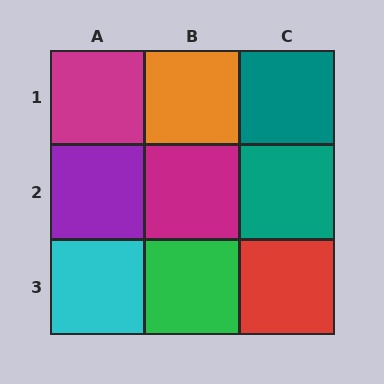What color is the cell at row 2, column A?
Purple.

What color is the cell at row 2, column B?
Magenta.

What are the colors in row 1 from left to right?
Magenta, orange, teal.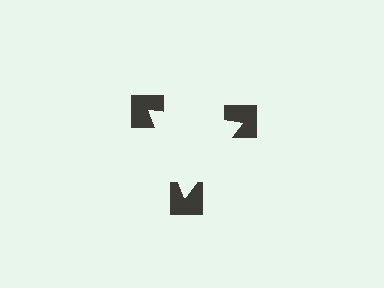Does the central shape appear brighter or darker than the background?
It typically appears slightly brighter than the background, even though no actual brightness change is drawn.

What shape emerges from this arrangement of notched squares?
An illusory triangle — its edges are inferred from the aligned wedge cuts in the notched squares, not physically drawn.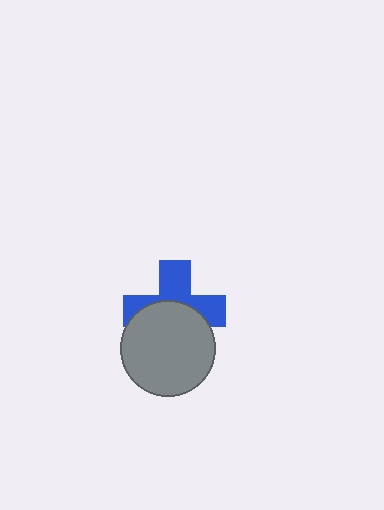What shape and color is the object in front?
The object in front is a gray circle.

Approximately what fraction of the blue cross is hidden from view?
Roughly 51% of the blue cross is hidden behind the gray circle.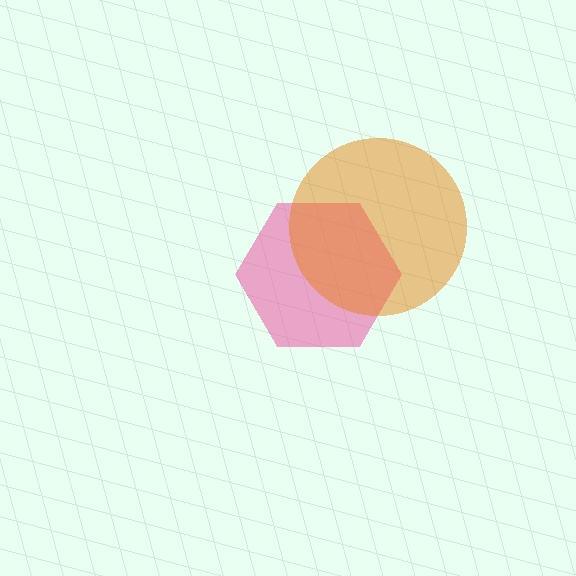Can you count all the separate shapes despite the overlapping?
Yes, there are 2 separate shapes.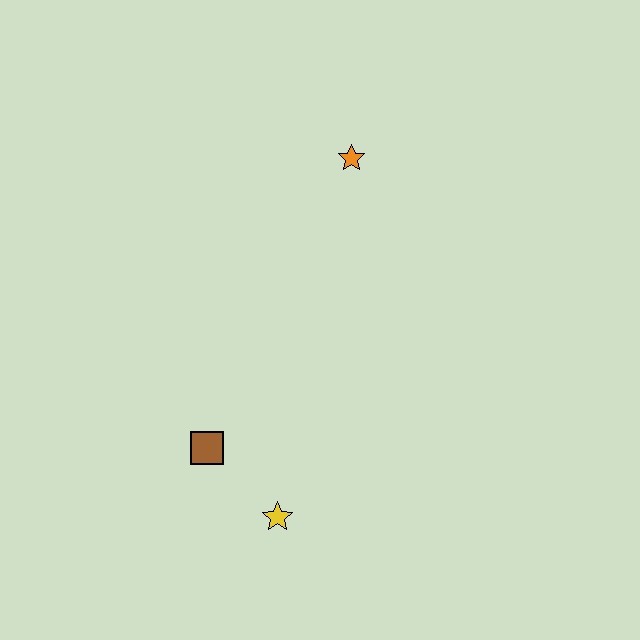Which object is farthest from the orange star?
The yellow star is farthest from the orange star.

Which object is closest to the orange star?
The brown square is closest to the orange star.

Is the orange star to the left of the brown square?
No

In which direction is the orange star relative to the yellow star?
The orange star is above the yellow star.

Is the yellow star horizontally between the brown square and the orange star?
Yes